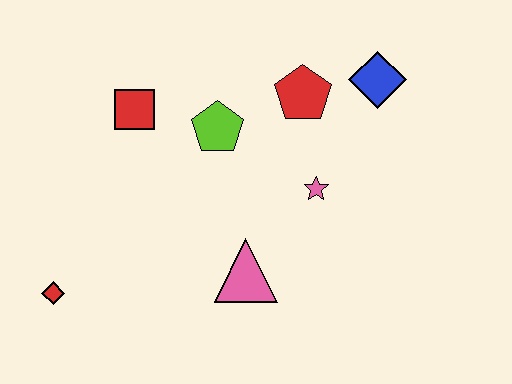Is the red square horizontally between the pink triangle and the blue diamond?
No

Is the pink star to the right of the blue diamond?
No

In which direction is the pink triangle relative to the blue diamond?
The pink triangle is below the blue diamond.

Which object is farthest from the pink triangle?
The blue diamond is farthest from the pink triangle.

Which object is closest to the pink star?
The red pentagon is closest to the pink star.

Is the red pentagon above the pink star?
Yes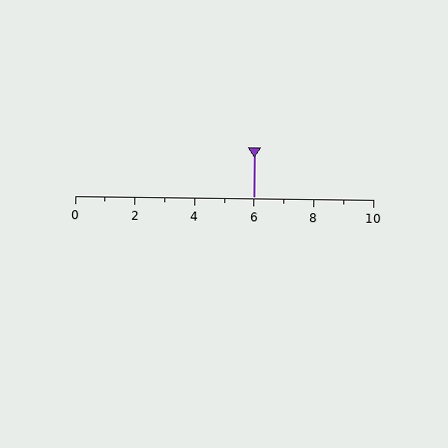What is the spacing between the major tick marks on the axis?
The major ticks are spaced 2 apart.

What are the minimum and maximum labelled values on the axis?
The axis runs from 0 to 10.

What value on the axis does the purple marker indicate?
The marker indicates approximately 6.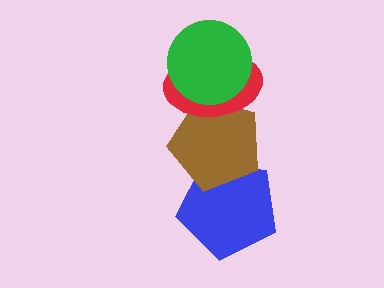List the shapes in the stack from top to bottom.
From top to bottom: the green circle, the red ellipse, the brown pentagon, the blue pentagon.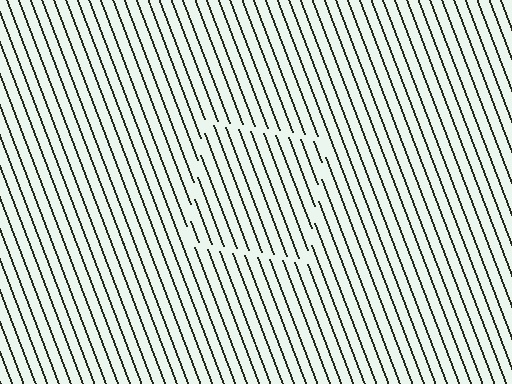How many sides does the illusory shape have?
4 sides — the line-ends trace a square.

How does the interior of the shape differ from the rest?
The interior of the shape contains the same grating, shifted by half a period — the contour is defined by the phase discontinuity where line-ends from the inner and outer gratings abut.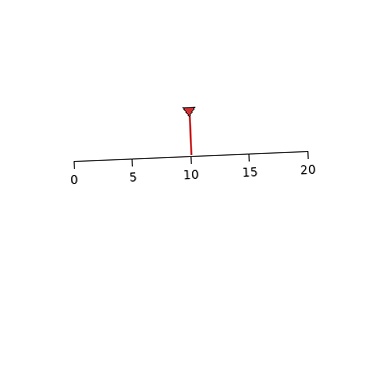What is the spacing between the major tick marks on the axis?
The major ticks are spaced 5 apart.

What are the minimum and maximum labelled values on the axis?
The axis runs from 0 to 20.